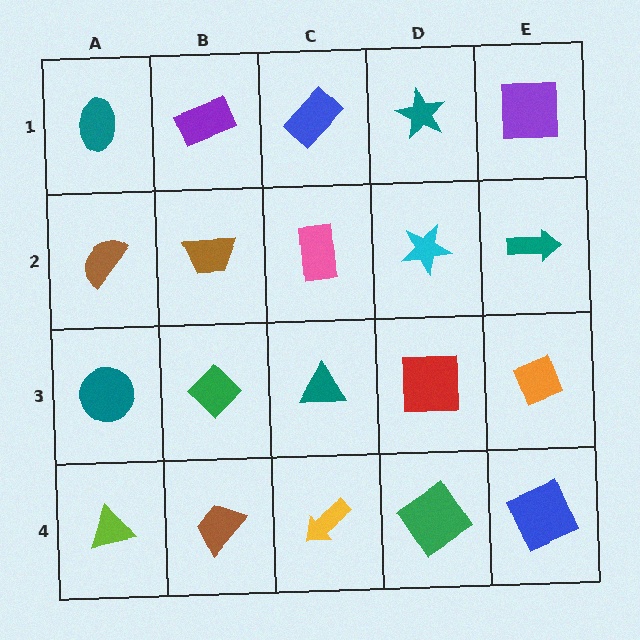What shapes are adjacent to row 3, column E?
A teal arrow (row 2, column E), a blue square (row 4, column E), a red square (row 3, column D).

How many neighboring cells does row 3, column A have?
3.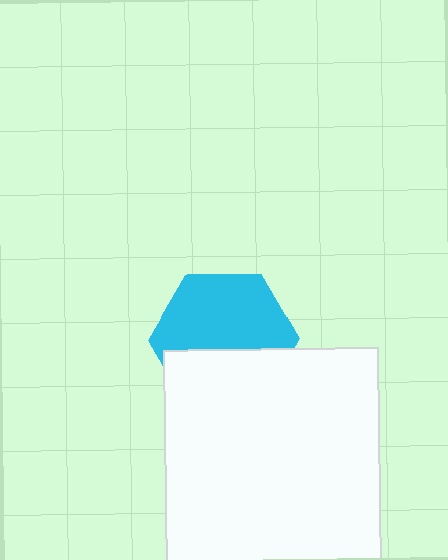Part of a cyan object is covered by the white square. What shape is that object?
It is a hexagon.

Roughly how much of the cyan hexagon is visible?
About half of it is visible (roughly 60%).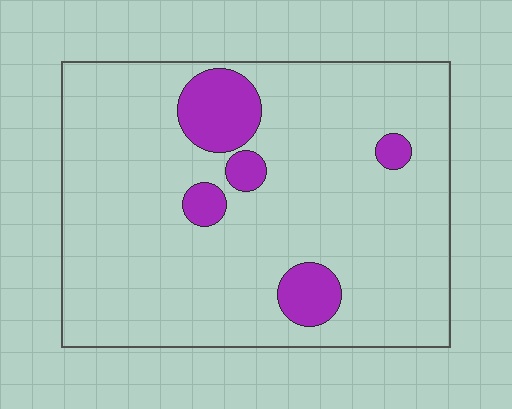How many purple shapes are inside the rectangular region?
5.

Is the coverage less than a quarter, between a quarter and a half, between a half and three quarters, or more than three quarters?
Less than a quarter.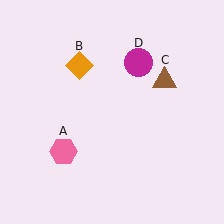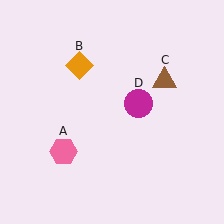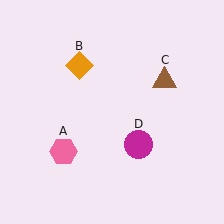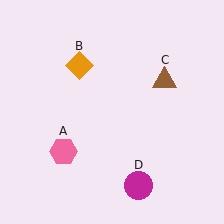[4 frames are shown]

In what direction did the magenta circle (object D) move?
The magenta circle (object D) moved down.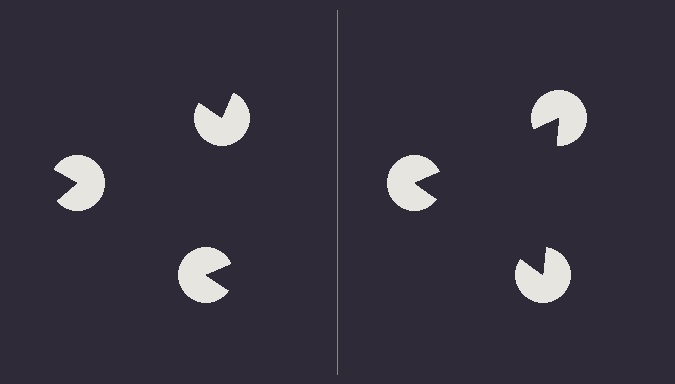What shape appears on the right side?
An illusory triangle.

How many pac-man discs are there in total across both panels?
6 — 3 on each side.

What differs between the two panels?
The pac-man discs are positioned identically on both sides; only the wedge orientations differ. On the right they align to a triangle; on the left they are misaligned.